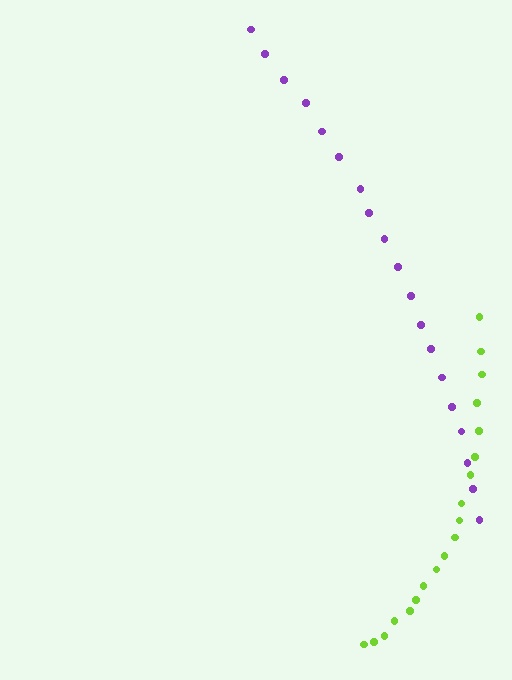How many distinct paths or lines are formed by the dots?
There are 2 distinct paths.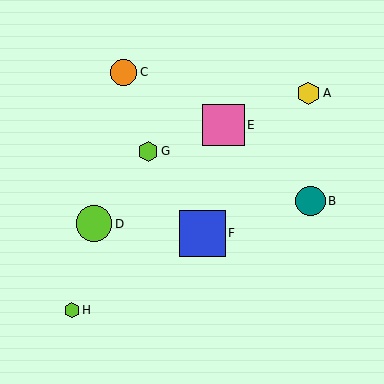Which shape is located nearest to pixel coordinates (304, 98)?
The yellow hexagon (labeled A) at (308, 93) is nearest to that location.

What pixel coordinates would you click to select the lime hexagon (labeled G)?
Click at (148, 151) to select the lime hexagon G.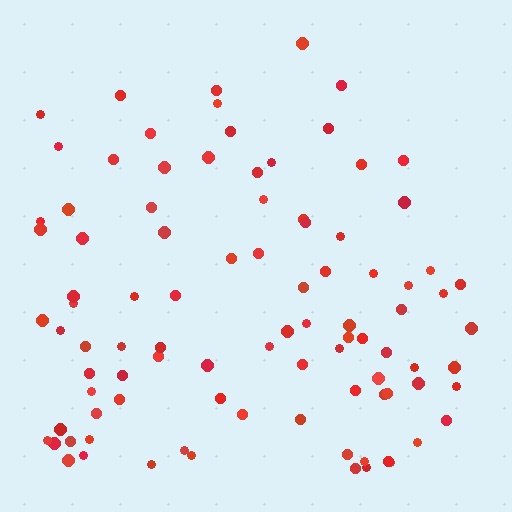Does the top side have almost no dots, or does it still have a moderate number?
Still a moderate number, just noticeably fewer than the bottom.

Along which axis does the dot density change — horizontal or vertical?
Vertical.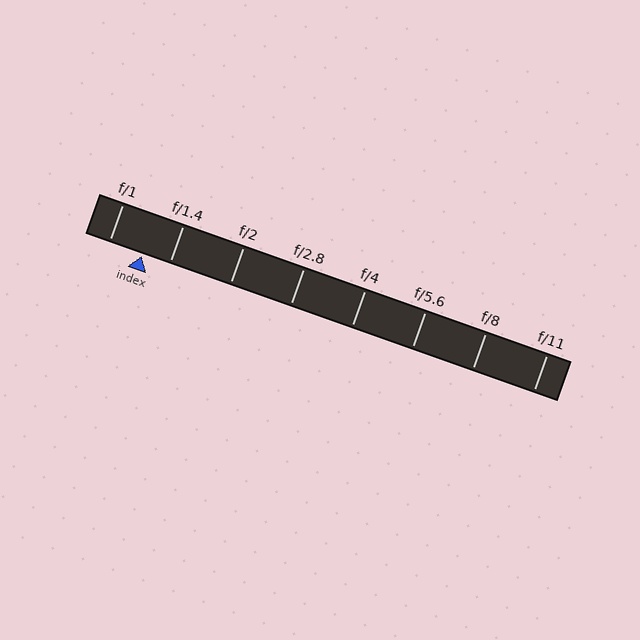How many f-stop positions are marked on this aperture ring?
There are 8 f-stop positions marked.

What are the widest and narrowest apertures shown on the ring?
The widest aperture shown is f/1 and the narrowest is f/11.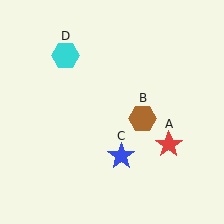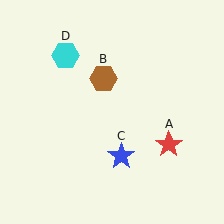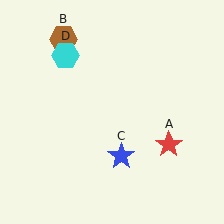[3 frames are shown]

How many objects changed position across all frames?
1 object changed position: brown hexagon (object B).